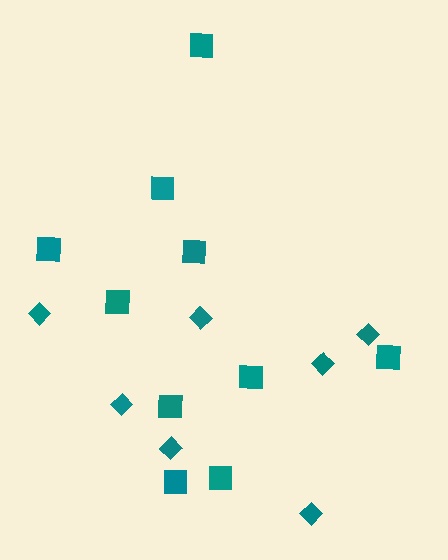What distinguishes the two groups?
There are 2 groups: one group of squares (10) and one group of diamonds (7).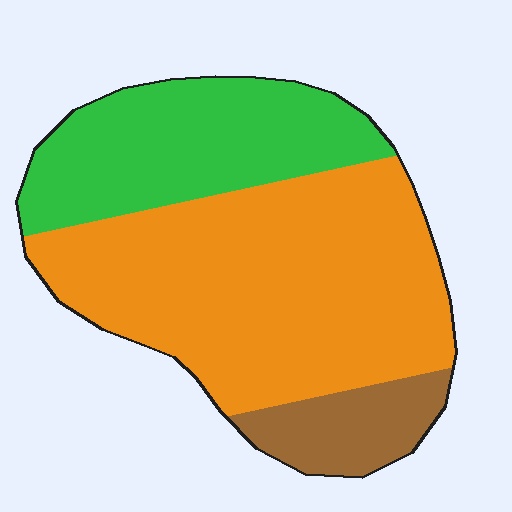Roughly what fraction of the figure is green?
Green covers roughly 30% of the figure.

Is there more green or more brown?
Green.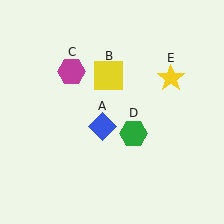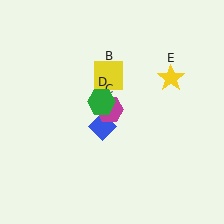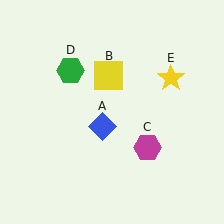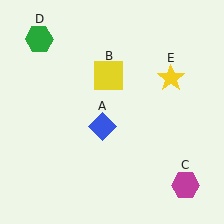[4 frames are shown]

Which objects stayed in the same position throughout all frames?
Blue diamond (object A) and yellow square (object B) and yellow star (object E) remained stationary.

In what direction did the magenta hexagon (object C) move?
The magenta hexagon (object C) moved down and to the right.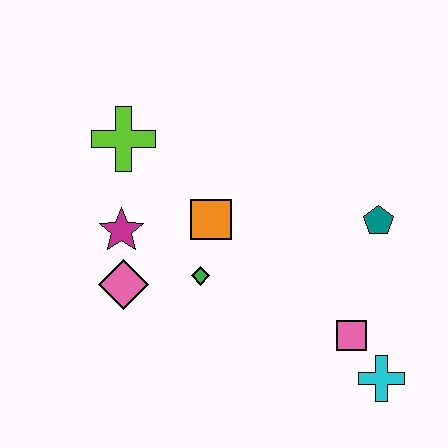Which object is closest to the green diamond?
The orange square is closest to the green diamond.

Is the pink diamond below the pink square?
No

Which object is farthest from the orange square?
The cyan cross is farthest from the orange square.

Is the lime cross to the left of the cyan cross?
Yes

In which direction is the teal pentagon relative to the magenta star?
The teal pentagon is to the right of the magenta star.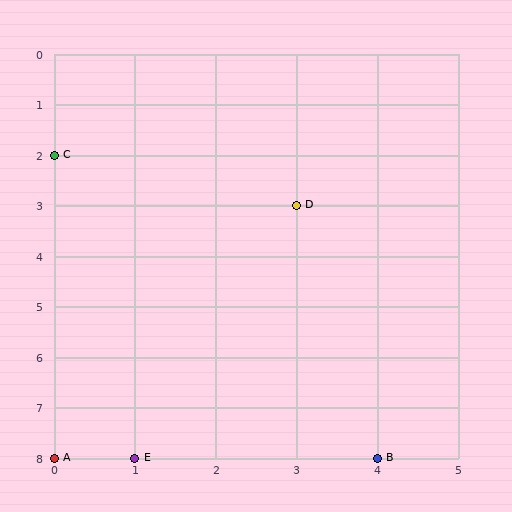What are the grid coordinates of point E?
Point E is at grid coordinates (1, 8).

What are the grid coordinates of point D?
Point D is at grid coordinates (3, 3).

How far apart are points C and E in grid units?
Points C and E are 1 column and 6 rows apart (about 6.1 grid units diagonally).